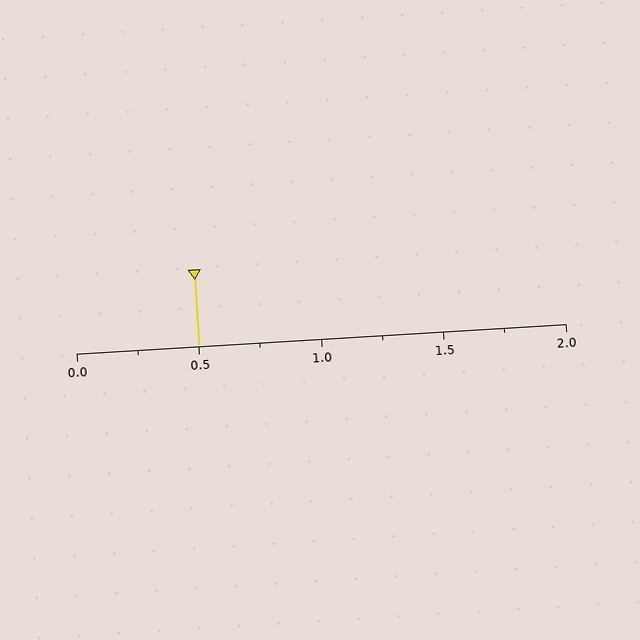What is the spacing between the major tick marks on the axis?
The major ticks are spaced 0.5 apart.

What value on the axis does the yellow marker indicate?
The marker indicates approximately 0.5.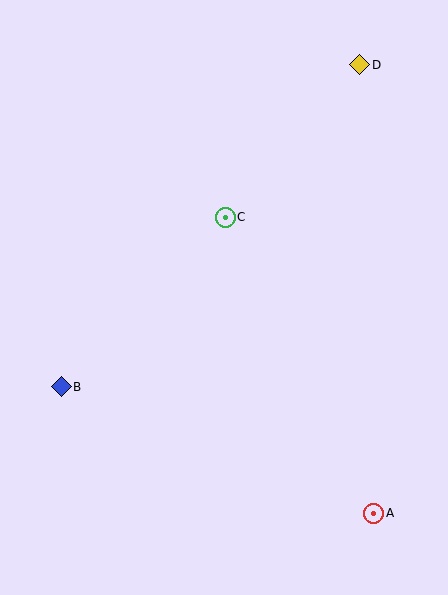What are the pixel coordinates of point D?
Point D is at (360, 65).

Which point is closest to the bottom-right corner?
Point A is closest to the bottom-right corner.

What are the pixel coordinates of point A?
Point A is at (373, 513).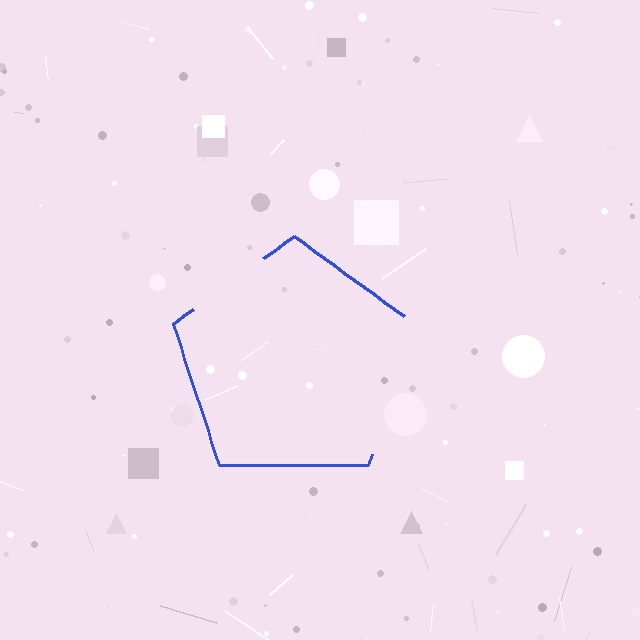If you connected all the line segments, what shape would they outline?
They would outline a pentagon.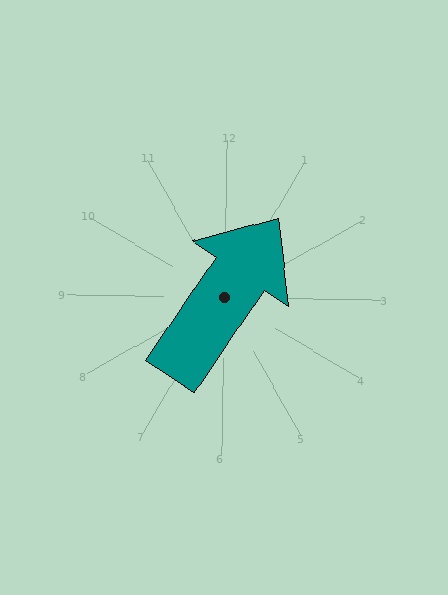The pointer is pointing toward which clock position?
Roughly 1 o'clock.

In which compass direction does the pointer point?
Northeast.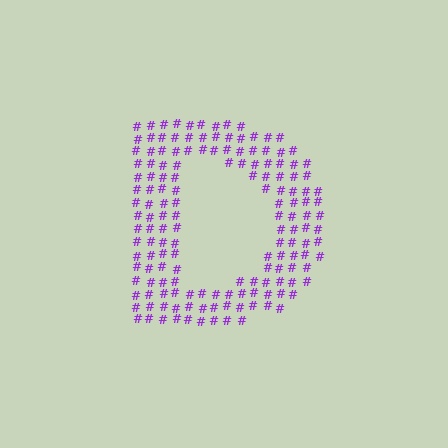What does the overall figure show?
The overall figure shows the letter D.